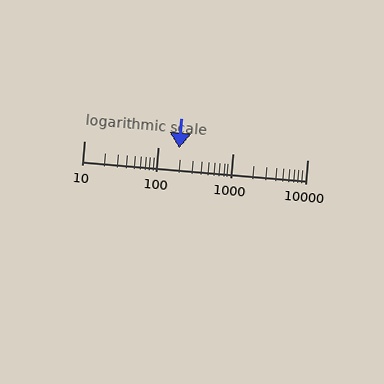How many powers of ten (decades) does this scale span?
The scale spans 3 decades, from 10 to 10000.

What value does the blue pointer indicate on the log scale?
The pointer indicates approximately 190.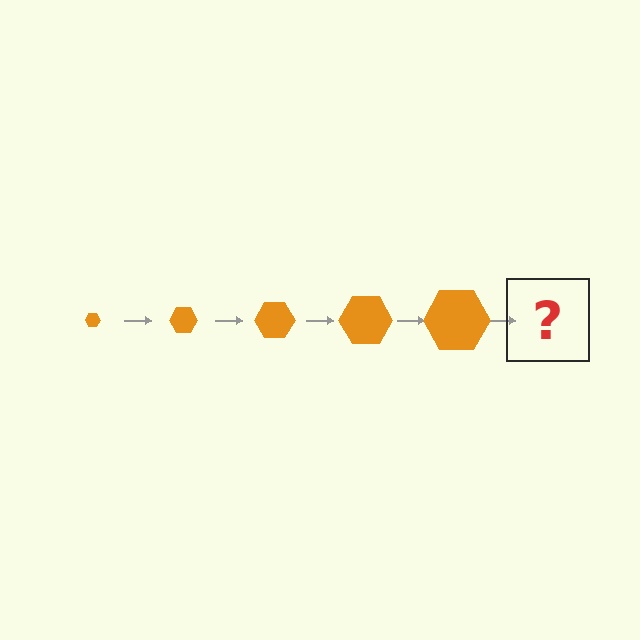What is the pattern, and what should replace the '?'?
The pattern is that the hexagon gets progressively larger each step. The '?' should be an orange hexagon, larger than the previous one.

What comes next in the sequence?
The next element should be an orange hexagon, larger than the previous one.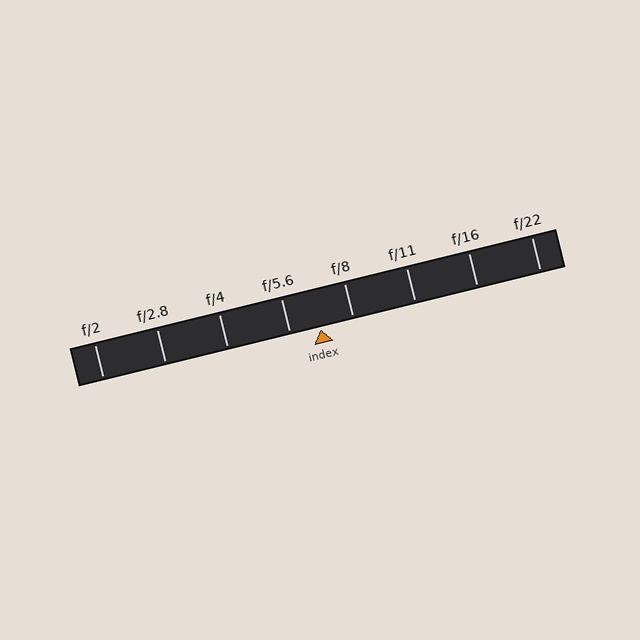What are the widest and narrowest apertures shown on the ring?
The widest aperture shown is f/2 and the narrowest is f/22.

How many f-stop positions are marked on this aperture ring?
There are 8 f-stop positions marked.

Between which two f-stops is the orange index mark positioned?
The index mark is between f/5.6 and f/8.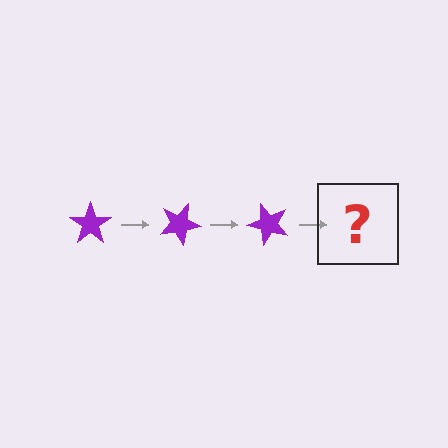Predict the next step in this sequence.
The next step is a purple star rotated 75 degrees.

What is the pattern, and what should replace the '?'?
The pattern is that the star rotates 25 degrees each step. The '?' should be a purple star rotated 75 degrees.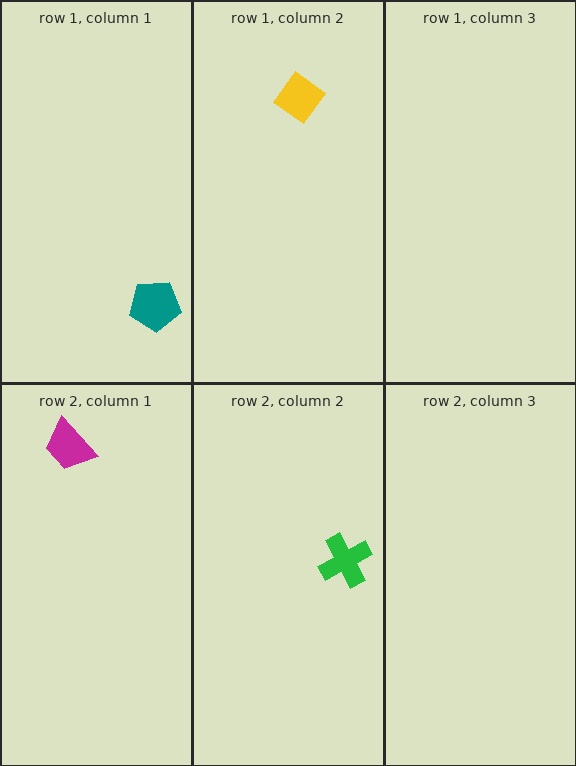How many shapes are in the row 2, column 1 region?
1.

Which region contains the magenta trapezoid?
The row 2, column 1 region.